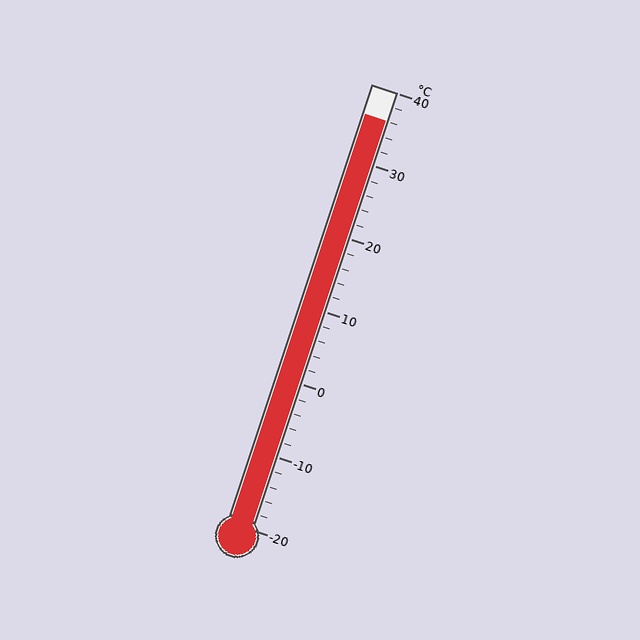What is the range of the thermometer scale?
The thermometer scale ranges from -20°C to 40°C.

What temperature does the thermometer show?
The thermometer shows approximately 36°C.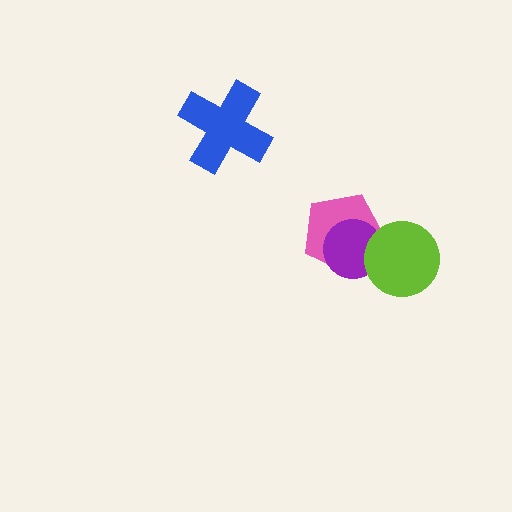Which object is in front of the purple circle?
The lime circle is in front of the purple circle.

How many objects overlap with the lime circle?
2 objects overlap with the lime circle.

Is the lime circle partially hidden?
No, no other shape covers it.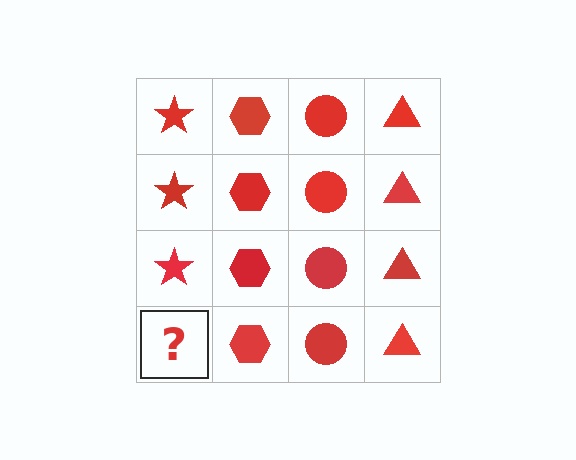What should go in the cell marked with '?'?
The missing cell should contain a red star.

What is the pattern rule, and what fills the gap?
The rule is that each column has a consistent shape. The gap should be filled with a red star.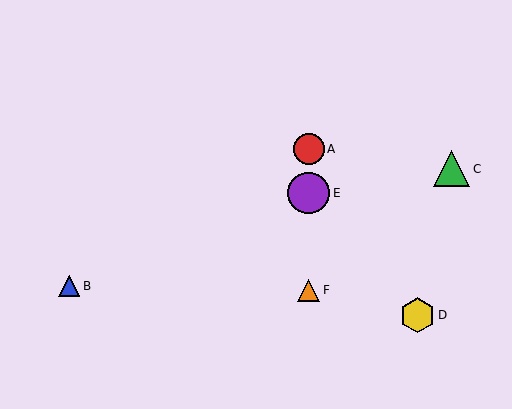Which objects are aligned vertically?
Objects A, E, F are aligned vertically.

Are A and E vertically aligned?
Yes, both are at x≈309.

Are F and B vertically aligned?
No, F is at x≈309 and B is at x≈69.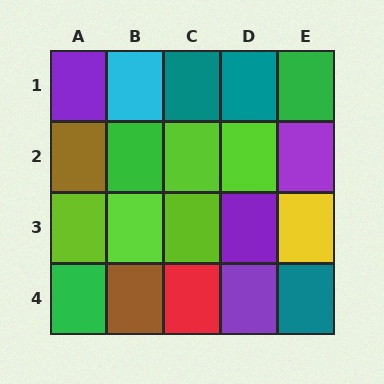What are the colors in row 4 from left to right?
Green, brown, red, purple, teal.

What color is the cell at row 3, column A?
Lime.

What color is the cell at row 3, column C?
Lime.